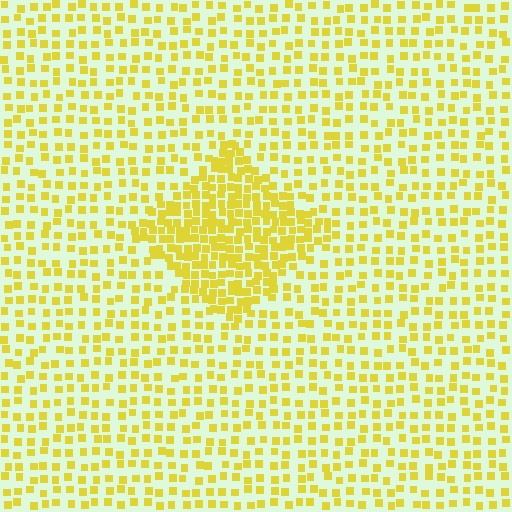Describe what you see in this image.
The image contains small yellow elements arranged at two different densities. A diamond-shaped region is visible where the elements are more densely packed than the surrounding area.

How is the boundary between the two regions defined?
The boundary is defined by a change in element density (approximately 2.1x ratio). All elements are the same color, size, and shape.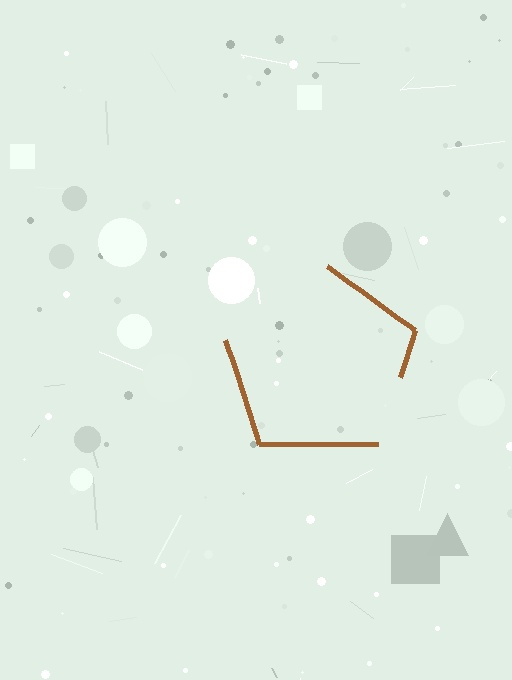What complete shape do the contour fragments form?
The contour fragments form a pentagon.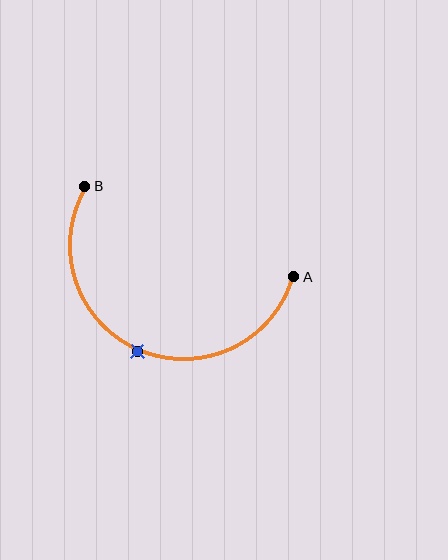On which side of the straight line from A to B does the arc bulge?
The arc bulges below the straight line connecting A and B.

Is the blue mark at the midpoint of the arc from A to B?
Yes. The blue mark lies on the arc at equal arc-length from both A and B — it is the arc midpoint.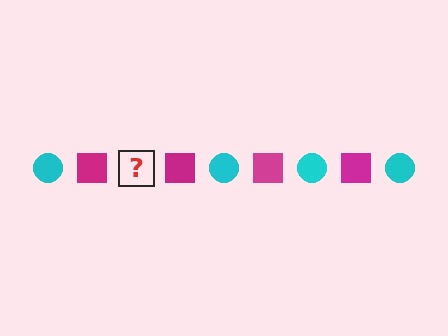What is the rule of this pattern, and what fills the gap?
The rule is that the pattern alternates between cyan circle and magenta square. The gap should be filled with a cyan circle.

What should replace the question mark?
The question mark should be replaced with a cyan circle.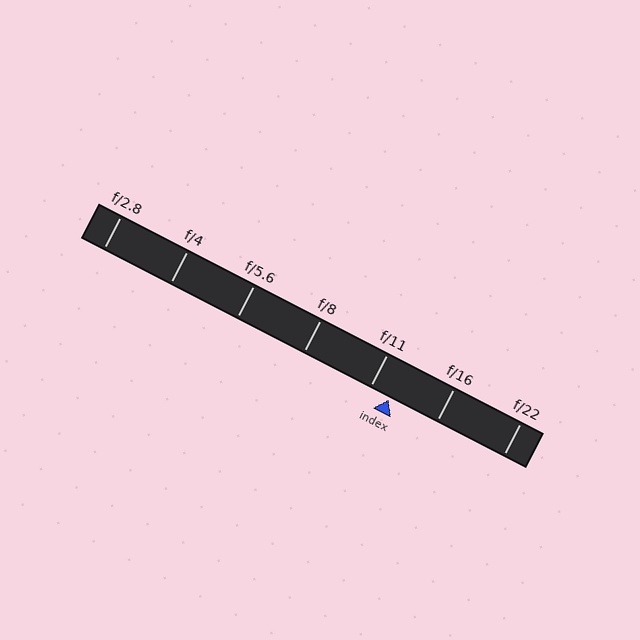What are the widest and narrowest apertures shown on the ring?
The widest aperture shown is f/2.8 and the narrowest is f/22.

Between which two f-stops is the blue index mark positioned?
The index mark is between f/11 and f/16.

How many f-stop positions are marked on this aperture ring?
There are 7 f-stop positions marked.